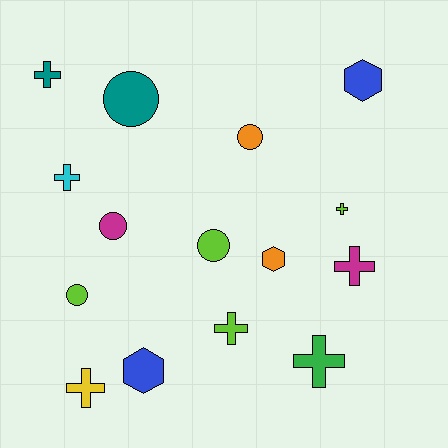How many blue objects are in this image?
There are 2 blue objects.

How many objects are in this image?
There are 15 objects.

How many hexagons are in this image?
There are 3 hexagons.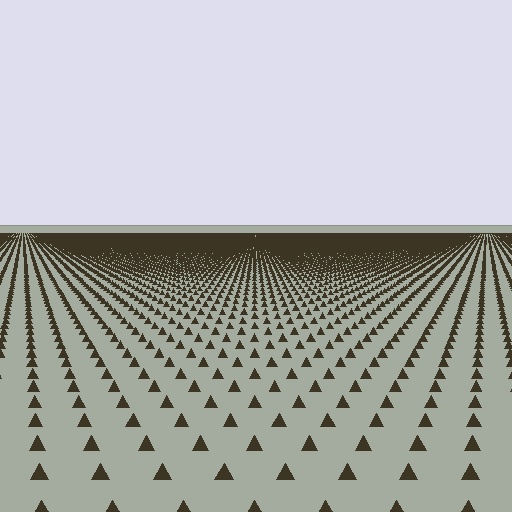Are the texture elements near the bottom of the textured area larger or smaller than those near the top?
Larger. Near the bottom, elements are closer to the viewer and appear at a bigger on-screen size.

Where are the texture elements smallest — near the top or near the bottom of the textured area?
Near the top.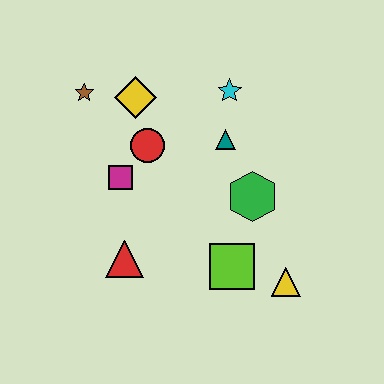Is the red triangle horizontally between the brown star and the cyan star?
Yes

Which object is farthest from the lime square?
The brown star is farthest from the lime square.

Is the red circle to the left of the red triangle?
No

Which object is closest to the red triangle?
The magenta square is closest to the red triangle.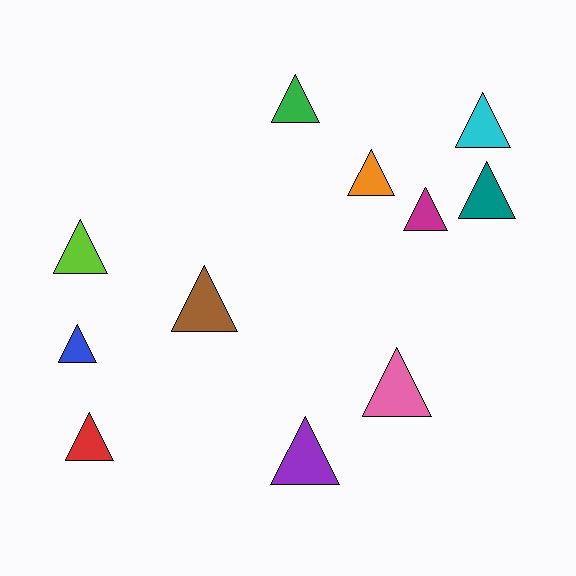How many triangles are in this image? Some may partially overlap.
There are 11 triangles.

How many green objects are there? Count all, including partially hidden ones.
There is 1 green object.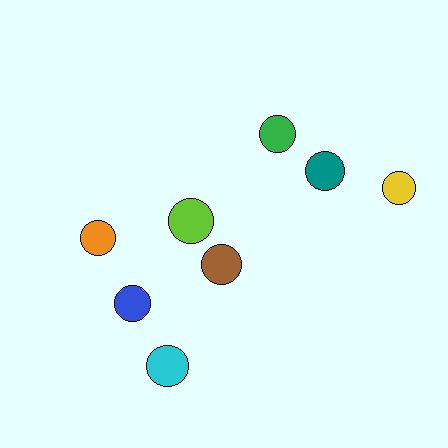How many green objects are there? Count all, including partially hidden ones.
There is 1 green object.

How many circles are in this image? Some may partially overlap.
There are 8 circles.